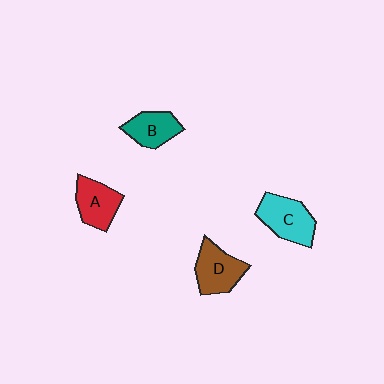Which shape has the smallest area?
Shape B (teal).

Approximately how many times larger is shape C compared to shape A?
Approximately 1.2 times.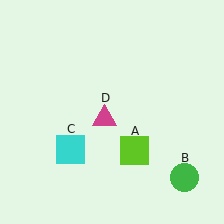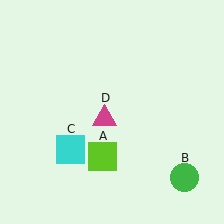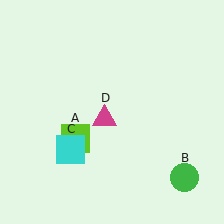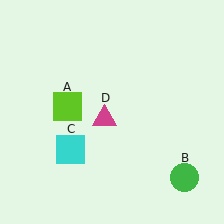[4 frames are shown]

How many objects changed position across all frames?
1 object changed position: lime square (object A).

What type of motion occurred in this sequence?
The lime square (object A) rotated clockwise around the center of the scene.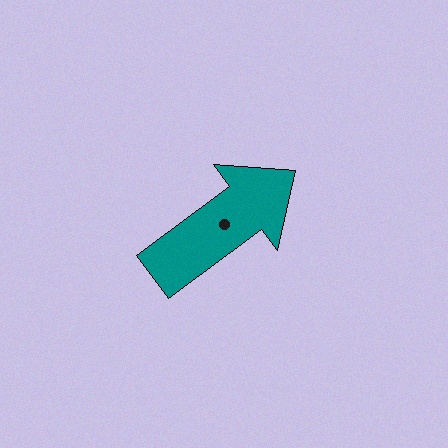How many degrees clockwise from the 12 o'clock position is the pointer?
Approximately 53 degrees.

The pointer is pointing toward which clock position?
Roughly 2 o'clock.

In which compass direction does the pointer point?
Northeast.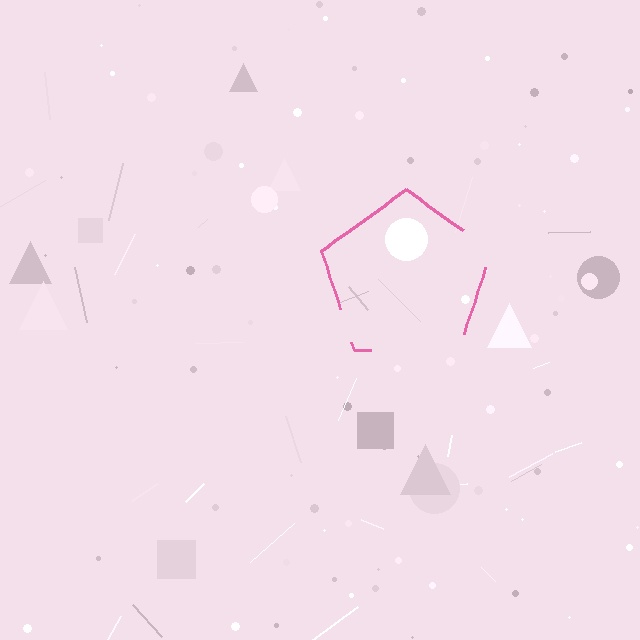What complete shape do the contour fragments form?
The contour fragments form a pentagon.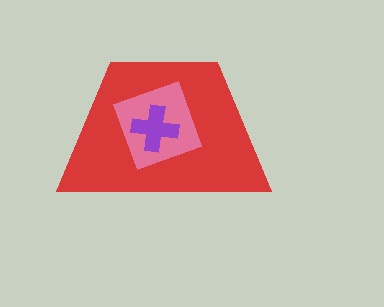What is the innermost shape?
The purple cross.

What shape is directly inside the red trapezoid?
The pink diamond.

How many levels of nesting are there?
3.